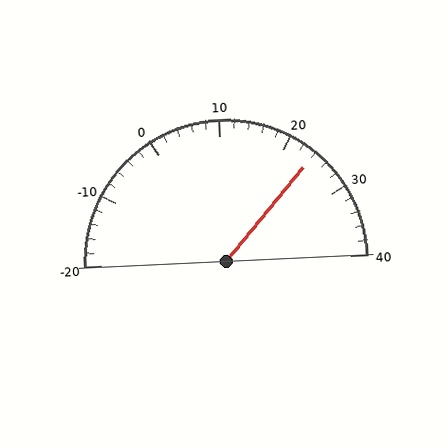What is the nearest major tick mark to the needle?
The nearest major tick mark is 20.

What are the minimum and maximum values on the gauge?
The gauge ranges from -20 to 40.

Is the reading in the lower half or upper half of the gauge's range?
The reading is in the upper half of the range (-20 to 40).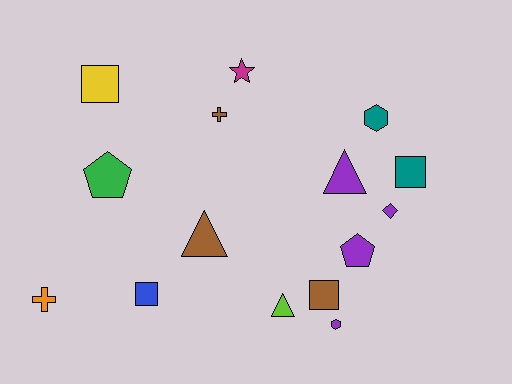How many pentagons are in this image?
There are 2 pentagons.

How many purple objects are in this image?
There are 4 purple objects.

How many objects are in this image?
There are 15 objects.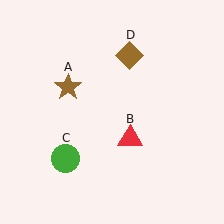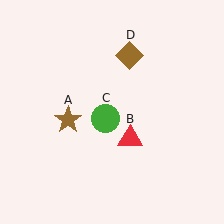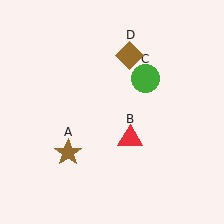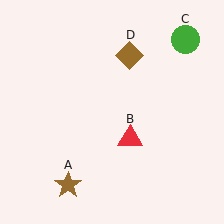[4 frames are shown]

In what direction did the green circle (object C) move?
The green circle (object C) moved up and to the right.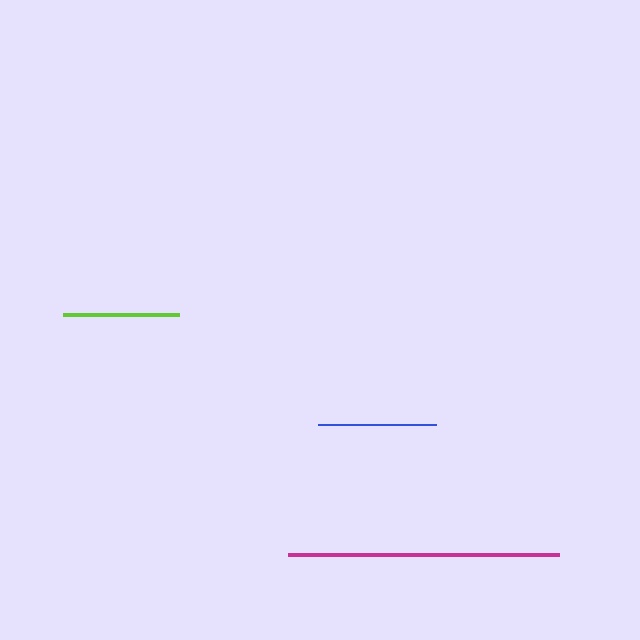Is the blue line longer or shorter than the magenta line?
The magenta line is longer than the blue line.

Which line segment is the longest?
The magenta line is the longest at approximately 271 pixels.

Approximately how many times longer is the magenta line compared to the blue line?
The magenta line is approximately 2.3 times the length of the blue line.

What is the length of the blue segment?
The blue segment is approximately 118 pixels long.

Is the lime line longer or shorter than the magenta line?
The magenta line is longer than the lime line.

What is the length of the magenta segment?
The magenta segment is approximately 271 pixels long.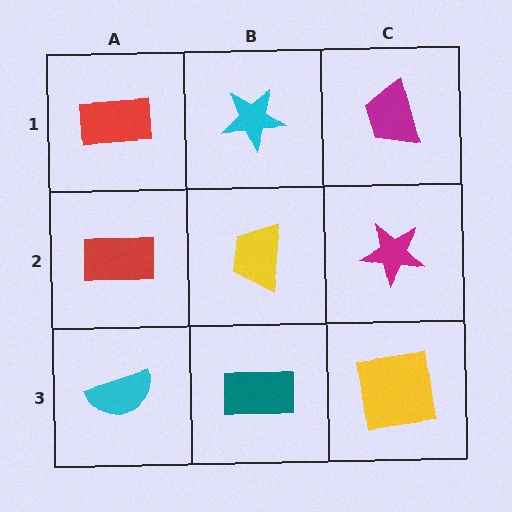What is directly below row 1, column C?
A magenta star.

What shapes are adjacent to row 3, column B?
A yellow trapezoid (row 2, column B), a cyan semicircle (row 3, column A), a yellow square (row 3, column C).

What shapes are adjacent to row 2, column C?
A magenta trapezoid (row 1, column C), a yellow square (row 3, column C), a yellow trapezoid (row 2, column B).